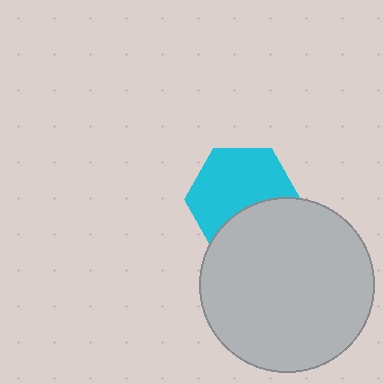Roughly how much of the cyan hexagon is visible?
Most of it is visible (roughly 65%).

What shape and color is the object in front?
The object in front is a light gray circle.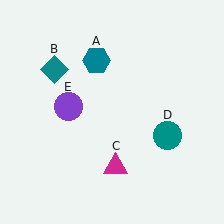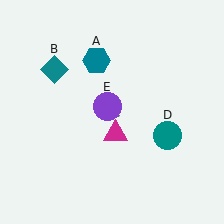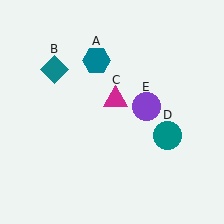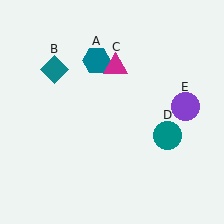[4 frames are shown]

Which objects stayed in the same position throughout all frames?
Teal hexagon (object A) and teal diamond (object B) and teal circle (object D) remained stationary.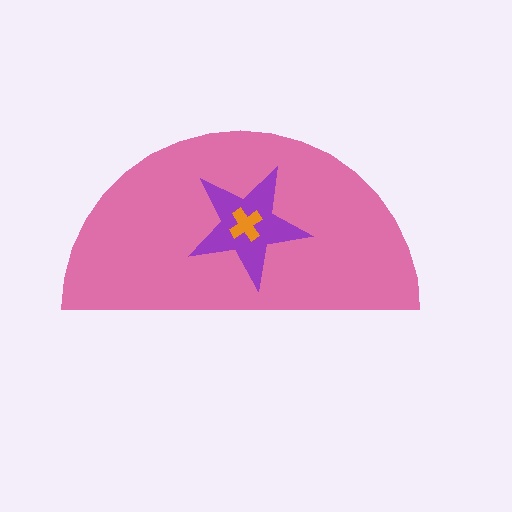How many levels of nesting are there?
3.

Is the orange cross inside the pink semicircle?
Yes.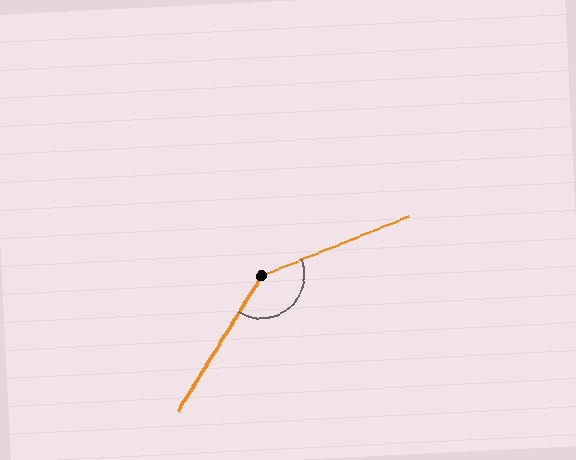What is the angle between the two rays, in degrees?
Approximately 143 degrees.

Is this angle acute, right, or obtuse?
It is obtuse.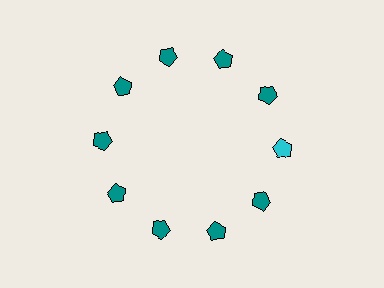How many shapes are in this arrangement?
There are 10 shapes arranged in a ring pattern.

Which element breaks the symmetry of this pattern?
The cyan pentagon at roughly the 3 o'clock position breaks the symmetry. All other shapes are teal pentagons.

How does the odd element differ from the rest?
It has a different color: cyan instead of teal.